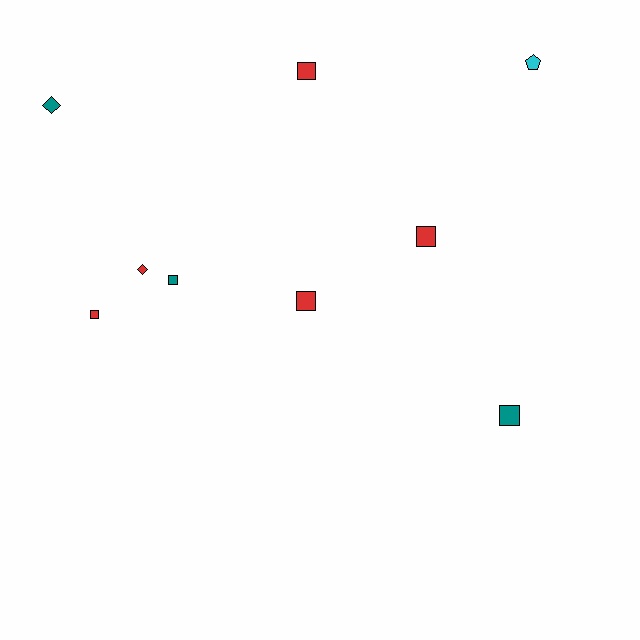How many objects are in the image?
There are 9 objects.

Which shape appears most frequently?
Square, with 6 objects.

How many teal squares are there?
There are 2 teal squares.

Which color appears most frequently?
Red, with 5 objects.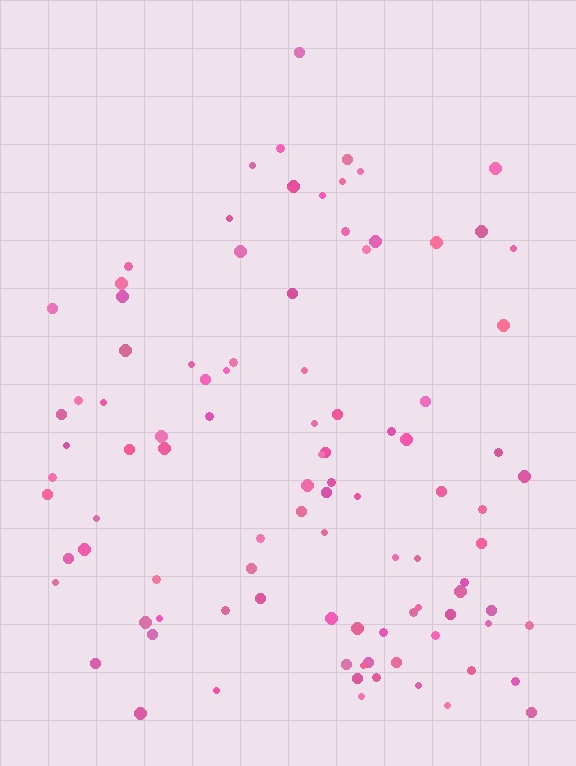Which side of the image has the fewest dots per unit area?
The top.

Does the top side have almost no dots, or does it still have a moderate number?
Still a moderate number, just noticeably fewer than the bottom.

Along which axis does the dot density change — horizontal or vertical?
Vertical.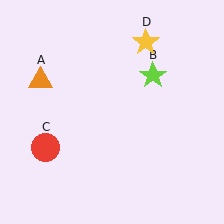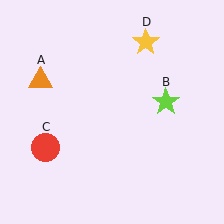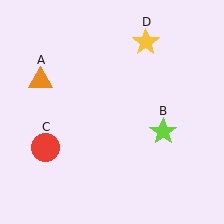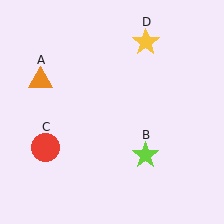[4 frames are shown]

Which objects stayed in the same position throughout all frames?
Orange triangle (object A) and red circle (object C) and yellow star (object D) remained stationary.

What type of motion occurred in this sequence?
The lime star (object B) rotated clockwise around the center of the scene.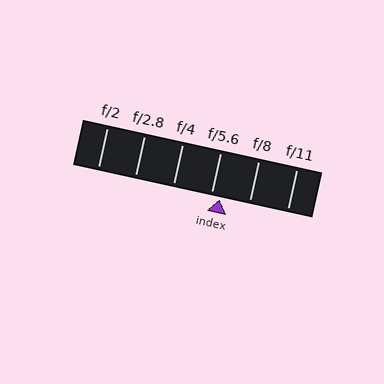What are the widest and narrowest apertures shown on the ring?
The widest aperture shown is f/2 and the narrowest is f/11.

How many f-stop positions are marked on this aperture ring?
There are 6 f-stop positions marked.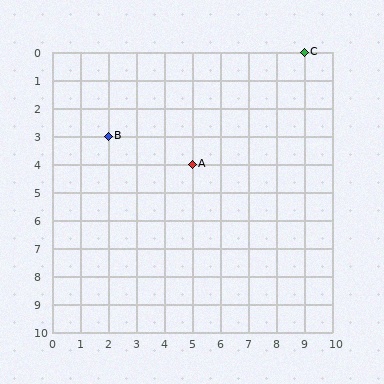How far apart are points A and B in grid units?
Points A and B are 3 columns and 1 row apart (about 3.2 grid units diagonally).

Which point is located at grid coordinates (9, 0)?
Point C is at (9, 0).